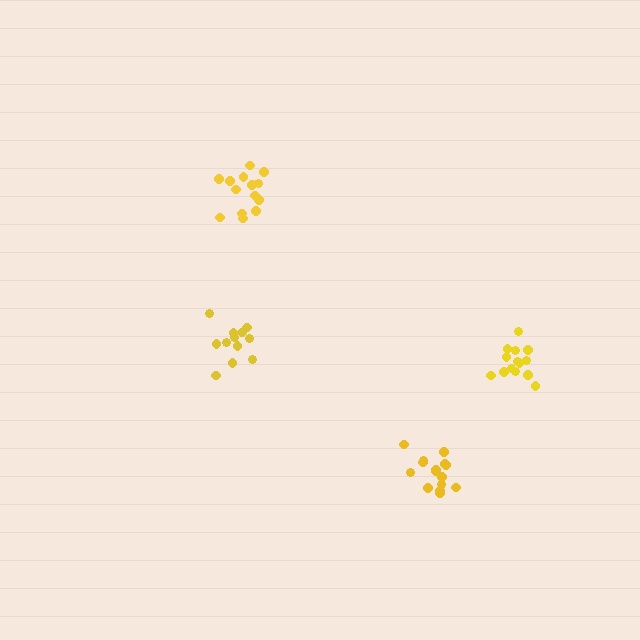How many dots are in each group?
Group 1: 15 dots, Group 2: 14 dots, Group 3: 12 dots, Group 4: 14 dots (55 total).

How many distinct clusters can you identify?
There are 4 distinct clusters.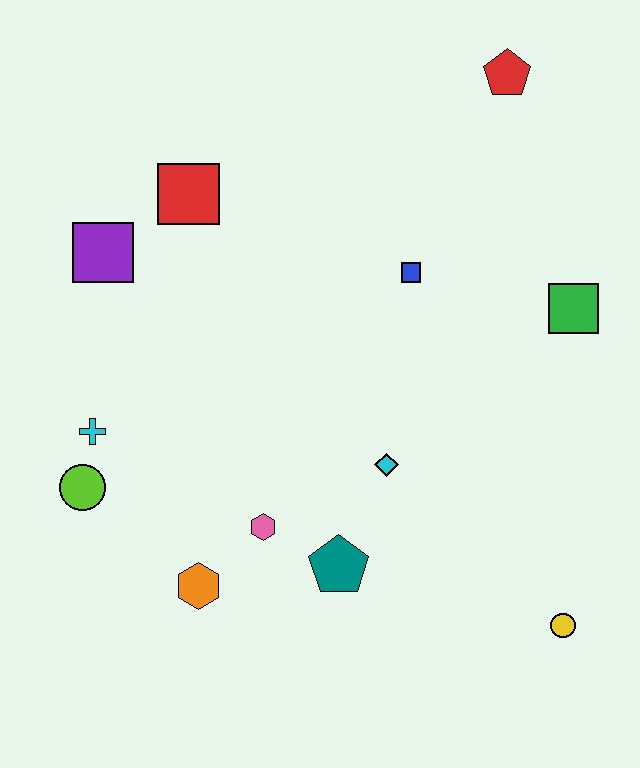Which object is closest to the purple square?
The red square is closest to the purple square.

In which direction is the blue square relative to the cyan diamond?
The blue square is above the cyan diamond.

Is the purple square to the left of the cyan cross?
No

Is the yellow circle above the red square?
No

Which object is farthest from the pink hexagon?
The red pentagon is farthest from the pink hexagon.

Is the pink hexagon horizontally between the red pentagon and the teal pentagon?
No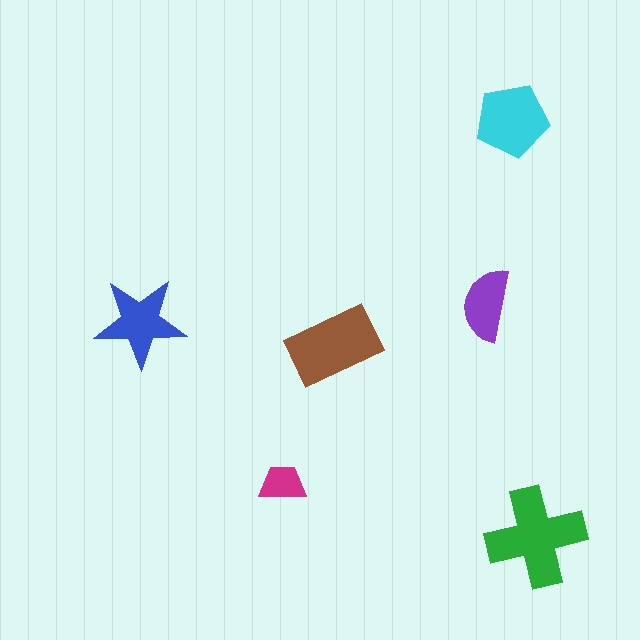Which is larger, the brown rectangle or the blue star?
The brown rectangle.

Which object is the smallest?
The magenta trapezoid.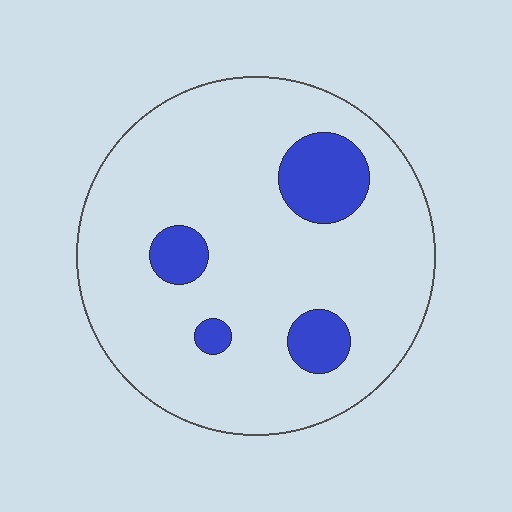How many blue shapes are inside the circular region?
4.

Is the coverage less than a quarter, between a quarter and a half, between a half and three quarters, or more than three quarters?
Less than a quarter.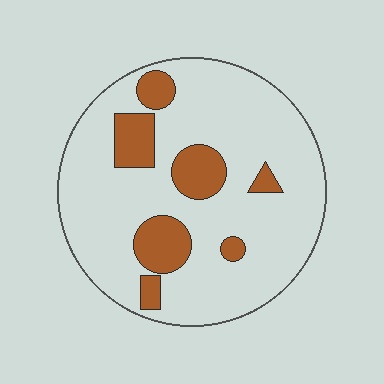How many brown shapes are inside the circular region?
7.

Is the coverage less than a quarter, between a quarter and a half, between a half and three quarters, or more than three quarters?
Less than a quarter.